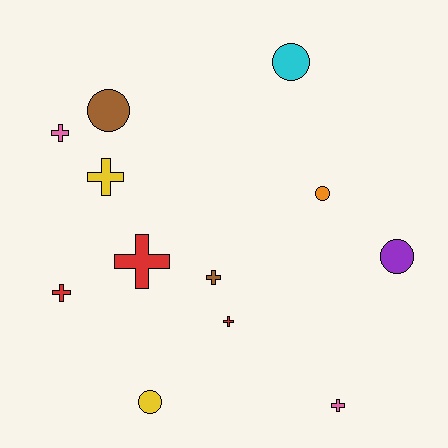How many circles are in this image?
There are 5 circles.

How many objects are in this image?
There are 12 objects.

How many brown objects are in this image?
There are 2 brown objects.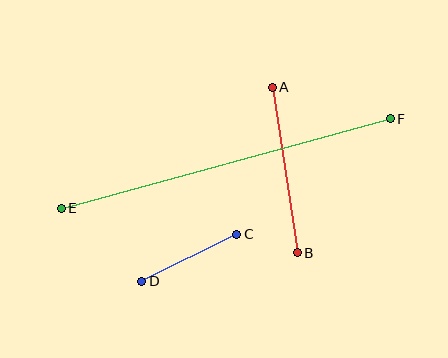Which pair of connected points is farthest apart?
Points E and F are farthest apart.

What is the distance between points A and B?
The distance is approximately 167 pixels.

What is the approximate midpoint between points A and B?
The midpoint is at approximately (285, 170) pixels.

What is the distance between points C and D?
The distance is approximately 106 pixels.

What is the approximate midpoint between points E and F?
The midpoint is at approximately (226, 163) pixels.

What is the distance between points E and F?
The distance is approximately 341 pixels.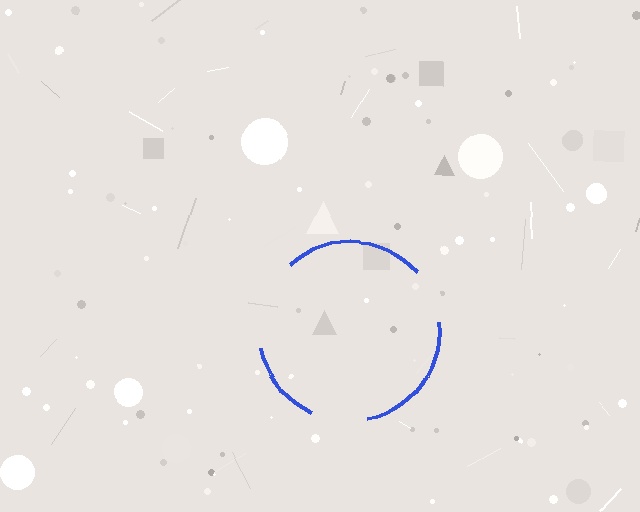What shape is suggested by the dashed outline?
The dashed outline suggests a circle.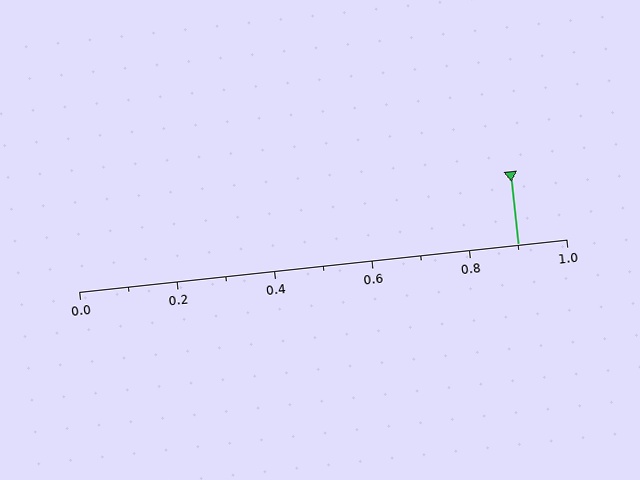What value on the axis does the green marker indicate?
The marker indicates approximately 0.9.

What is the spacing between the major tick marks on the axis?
The major ticks are spaced 0.2 apart.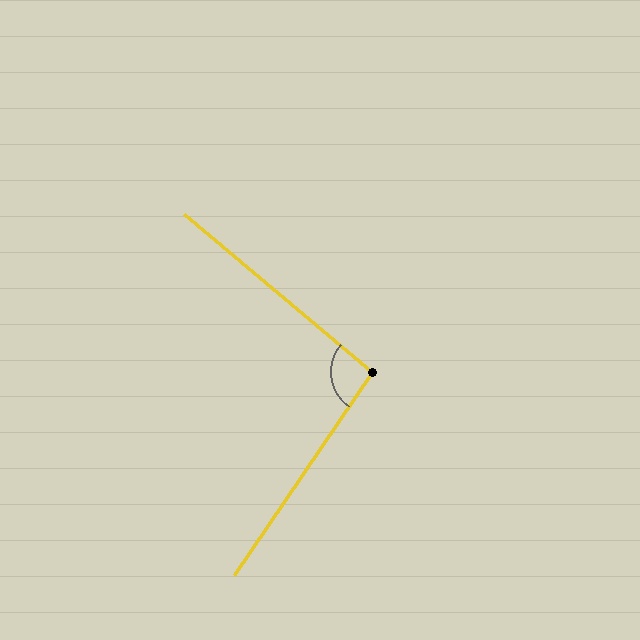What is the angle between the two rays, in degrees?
Approximately 96 degrees.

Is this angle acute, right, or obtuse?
It is obtuse.